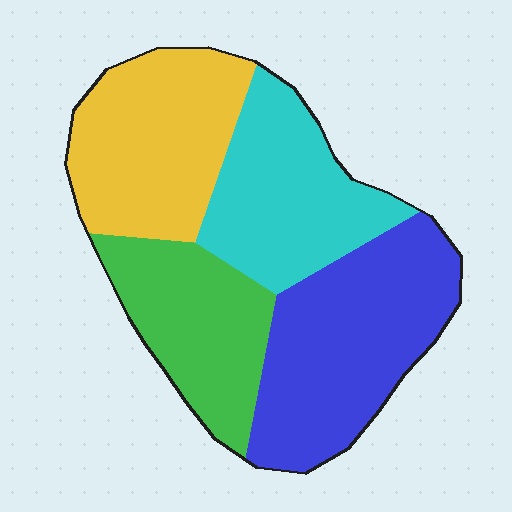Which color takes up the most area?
Blue, at roughly 30%.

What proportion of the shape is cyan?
Cyan takes up about one quarter (1/4) of the shape.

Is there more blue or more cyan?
Blue.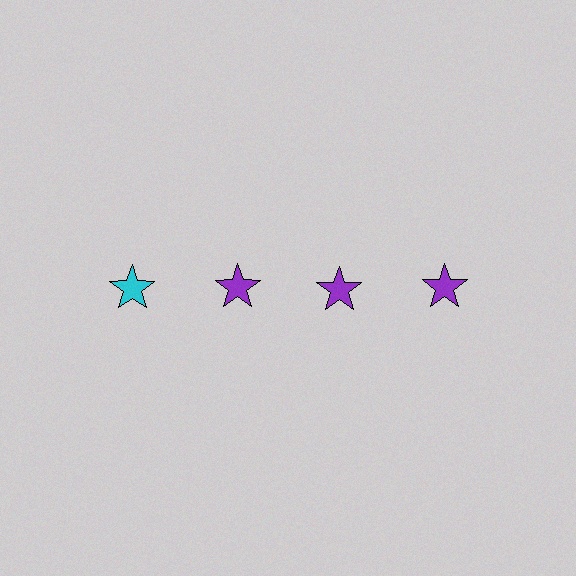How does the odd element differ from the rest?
It has a different color: cyan instead of purple.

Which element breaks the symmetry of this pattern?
The cyan star in the top row, leftmost column breaks the symmetry. All other shapes are purple stars.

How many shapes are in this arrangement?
There are 4 shapes arranged in a grid pattern.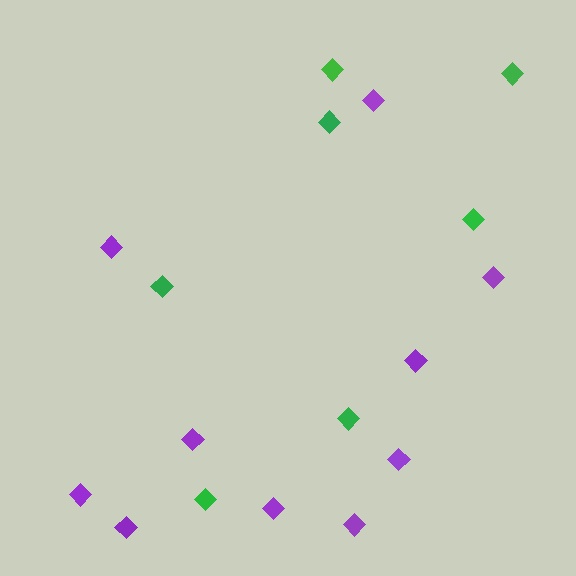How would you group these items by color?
There are 2 groups: one group of green diamonds (7) and one group of purple diamonds (10).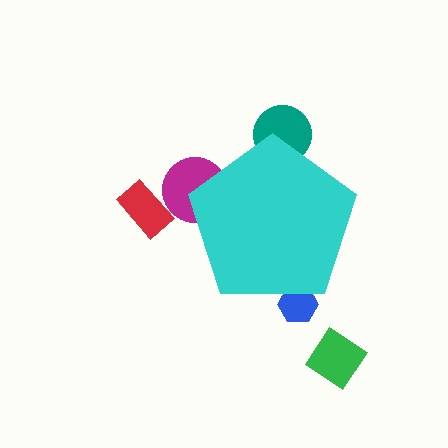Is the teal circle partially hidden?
Yes, the teal circle is partially hidden behind the cyan pentagon.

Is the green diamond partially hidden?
No, the green diamond is fully visible.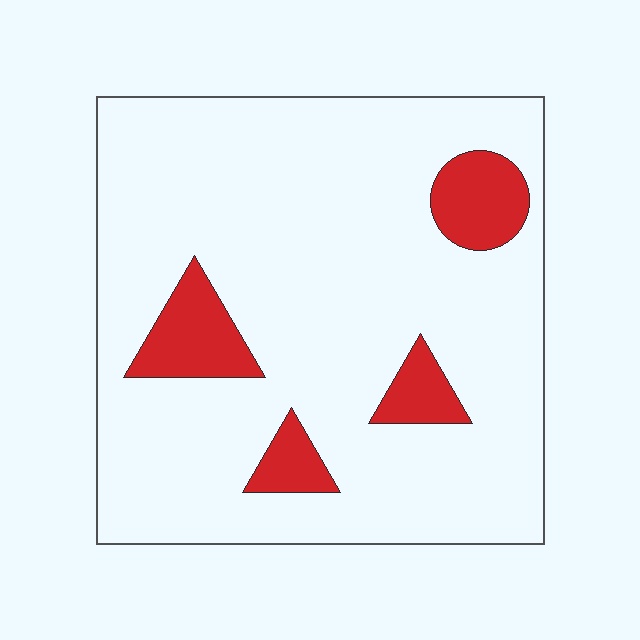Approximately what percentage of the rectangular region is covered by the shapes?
Approximately 15%.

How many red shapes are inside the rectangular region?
4.